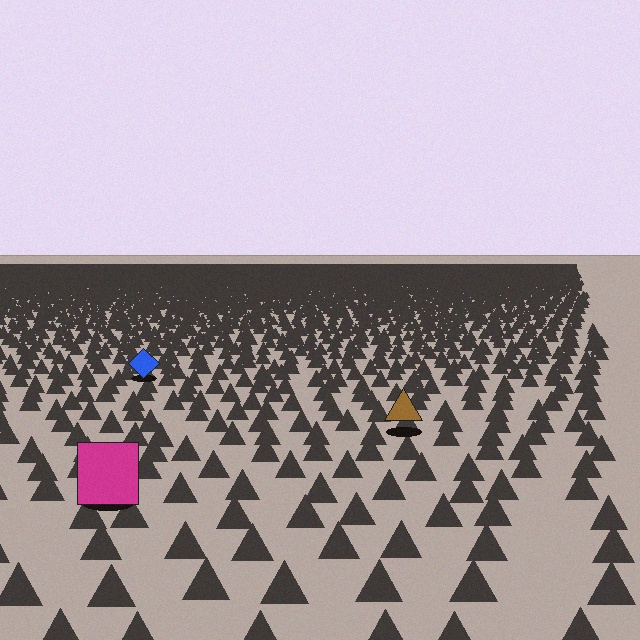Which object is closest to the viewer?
The magenta square is closest. The texture marks near it are larger and more spread out.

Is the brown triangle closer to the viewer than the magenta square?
No. The magenta square is closer — you can tell from the texture gradient: the ground texture is coarser near it.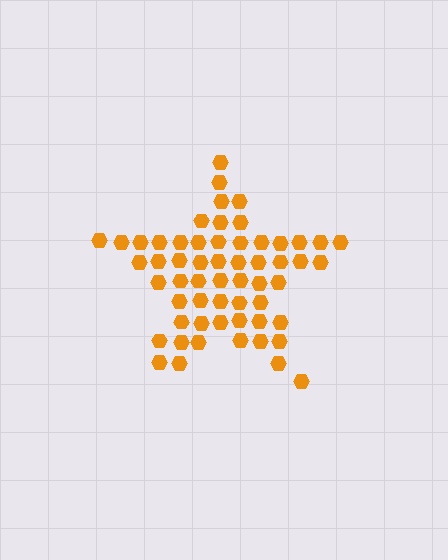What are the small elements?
The small elements are hexagons.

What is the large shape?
The large shape is a star.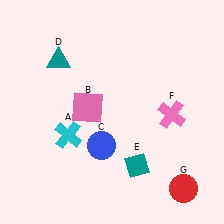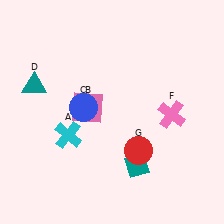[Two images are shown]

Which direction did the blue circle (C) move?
The blue circle (C) moved up.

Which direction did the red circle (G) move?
The red circle (G) moved left.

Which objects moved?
The objects that moved are: the blue circle (C), the teal triangle (D), the red circle (G).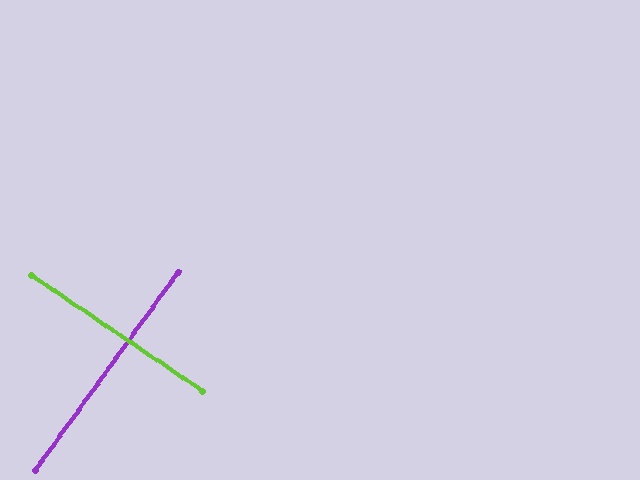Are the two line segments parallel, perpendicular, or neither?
Perpendicular — they meet at approximately 88°.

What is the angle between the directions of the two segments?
Approximately 88 degrees.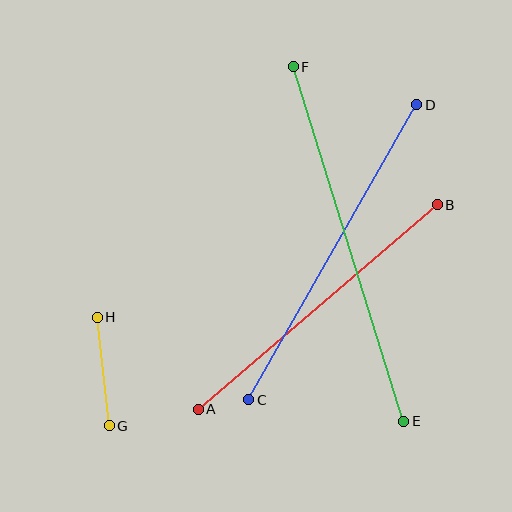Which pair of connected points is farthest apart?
Points E and F are farthest apart.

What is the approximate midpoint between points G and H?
The midpoint is at approximately (103, 372) pixels.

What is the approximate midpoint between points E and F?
The midpoint is at approximately (349, 244) pixels.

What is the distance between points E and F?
The distance is approximately 372 pixels.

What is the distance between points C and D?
The distance is approximately 339 pixels.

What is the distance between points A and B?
The distance is approximately 315 pixels.